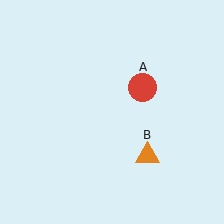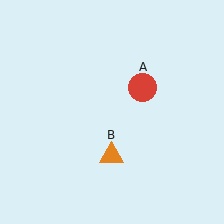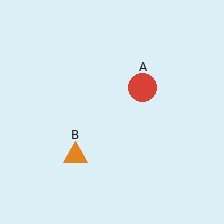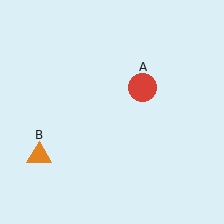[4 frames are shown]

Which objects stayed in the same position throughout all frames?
Red circle (object A) remained stationary.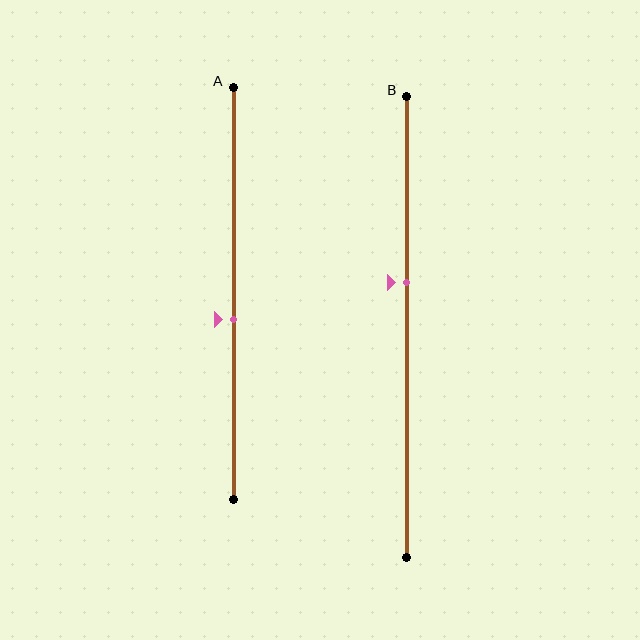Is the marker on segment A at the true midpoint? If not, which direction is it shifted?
No, the marker on segment A is shifted downward by about 6% of the segment length.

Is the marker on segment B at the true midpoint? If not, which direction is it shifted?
No, the marker on segment B is shifted upward by about 10% of the segment length.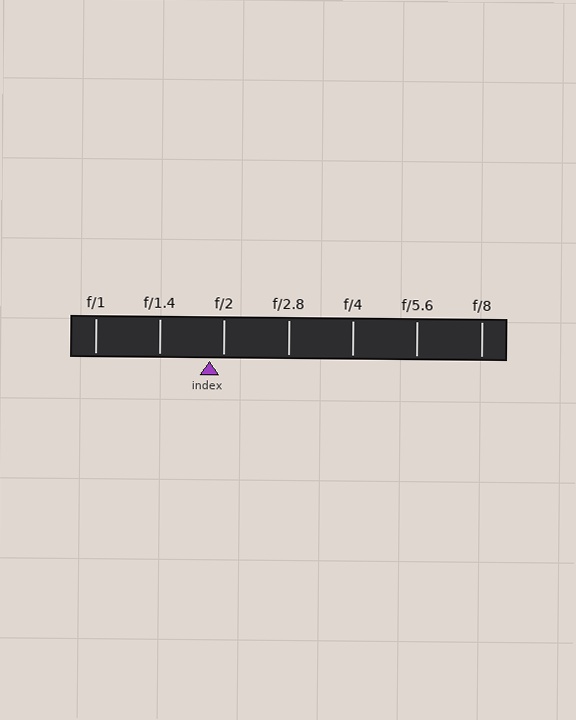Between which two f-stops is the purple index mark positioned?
The index mark is between f/1.4 and f/2.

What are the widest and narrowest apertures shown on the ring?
The widest aperture shown is f/1 and the narrowest is f/8.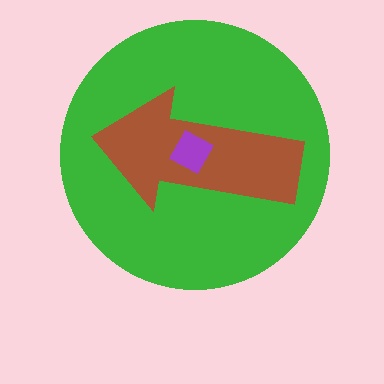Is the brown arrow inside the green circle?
Yes.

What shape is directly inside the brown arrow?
The purple diamond.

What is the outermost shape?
The green circle.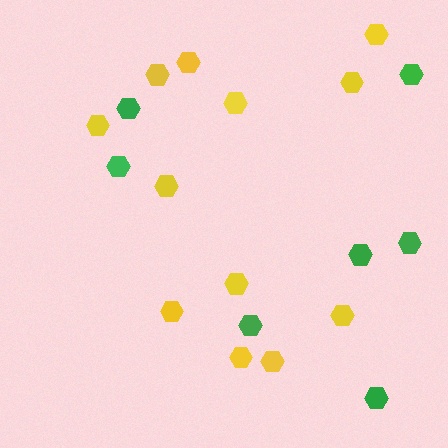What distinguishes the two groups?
There are 2 groups: one group of green hexagons (7) and one group of yellow hexagons (12).